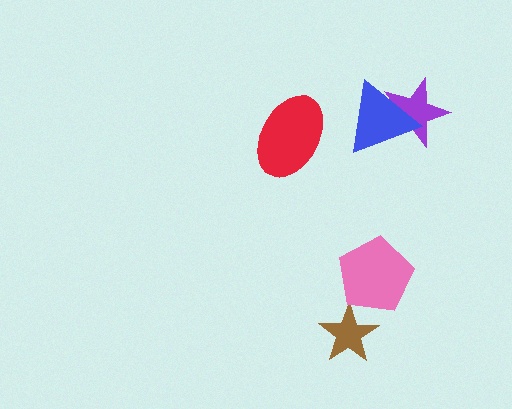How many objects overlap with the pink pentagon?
1 object overlaps with the pink pentagon.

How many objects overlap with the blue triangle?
1 object overlaps with the blue triangle.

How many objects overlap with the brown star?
1 object overlaps with the brown star.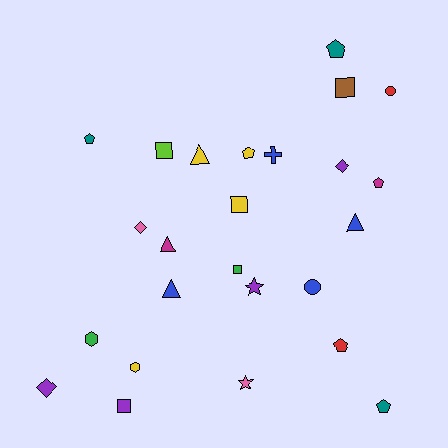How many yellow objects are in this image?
There are 4 yellow objects.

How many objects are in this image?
There are 25 objects.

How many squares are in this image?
There are 5 squares.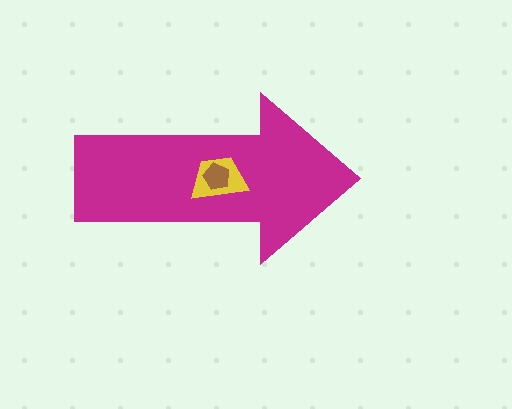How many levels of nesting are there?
3.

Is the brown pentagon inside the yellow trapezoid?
Yes.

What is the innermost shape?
The brown pentagon.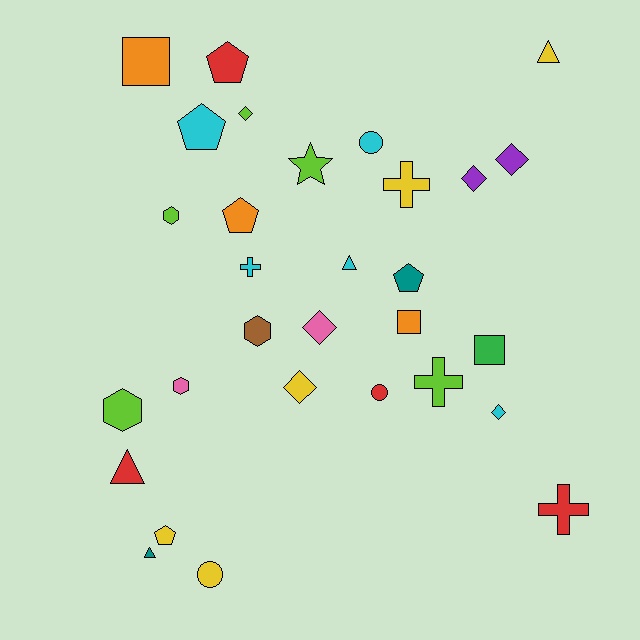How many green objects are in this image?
There is 1 green object.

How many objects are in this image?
There are 30 objects.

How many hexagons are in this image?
There are 4 hexagons.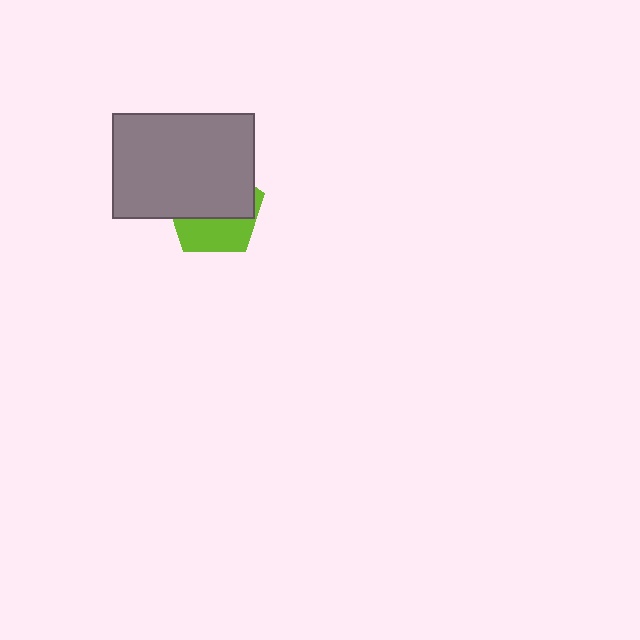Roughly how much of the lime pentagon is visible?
A small part of it is visible (roughly 38%).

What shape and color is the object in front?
The object in front is a gray rectangle.